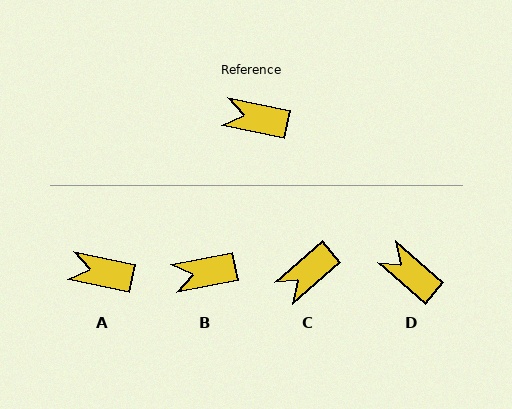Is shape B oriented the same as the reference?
No, it is off by about 23 degrees.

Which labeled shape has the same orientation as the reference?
A.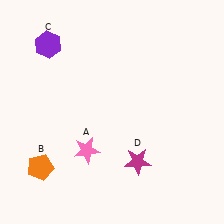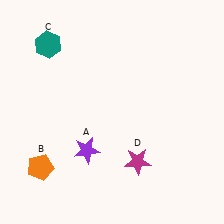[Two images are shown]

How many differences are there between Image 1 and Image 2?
There are 2 differences between the two images.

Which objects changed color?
A changed from pink to purple. C changed from purple to teal.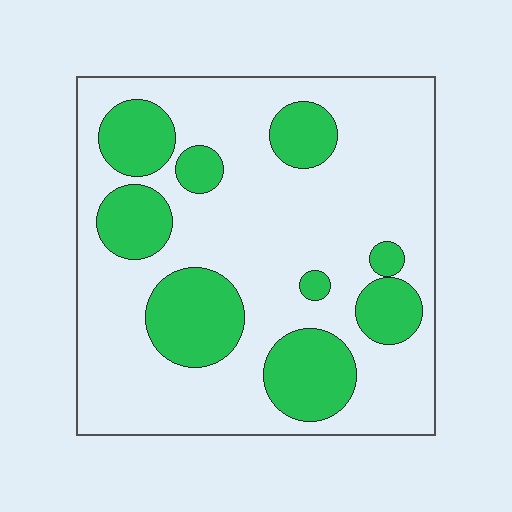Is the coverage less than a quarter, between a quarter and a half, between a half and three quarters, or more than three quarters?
Between a quarter and a half.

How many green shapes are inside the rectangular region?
9.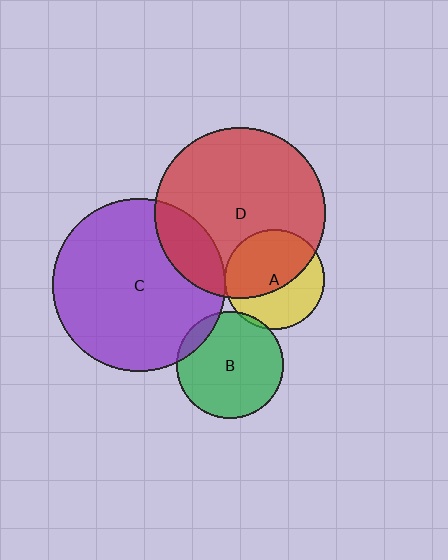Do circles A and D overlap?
Yes.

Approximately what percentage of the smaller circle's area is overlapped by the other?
Approximately 55%.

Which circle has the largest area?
Circle C (purple).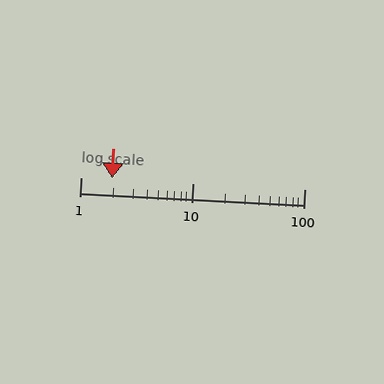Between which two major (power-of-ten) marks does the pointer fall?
The pointer is between 1 and 10.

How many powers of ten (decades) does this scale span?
The scale spans 2 decades, from 1 to 100.